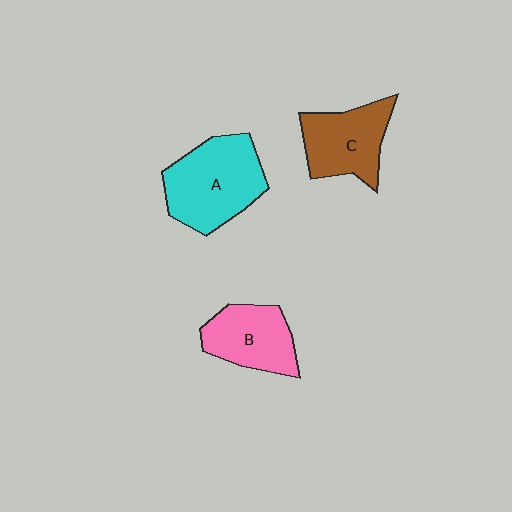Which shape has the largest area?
Shape A (cyan).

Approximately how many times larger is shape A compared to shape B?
Approximately 1.4 times.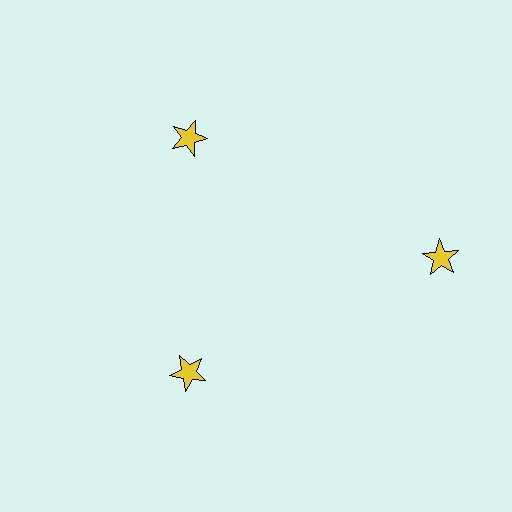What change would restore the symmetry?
The symmetry would be restored by moving it inward, back onto the ring so that all 3 stars sit at equal angles and equal distance from the center.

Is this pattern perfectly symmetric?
No. The 3 yellow stars are arranged in a ring, but one element near the 3 o'clock position is pushed outward from the center, breaking the 3-fold rotational symmetry.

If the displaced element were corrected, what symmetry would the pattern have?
It would have 3-fold rotational symmetry — the pattern would map onto itself every 120 degrees.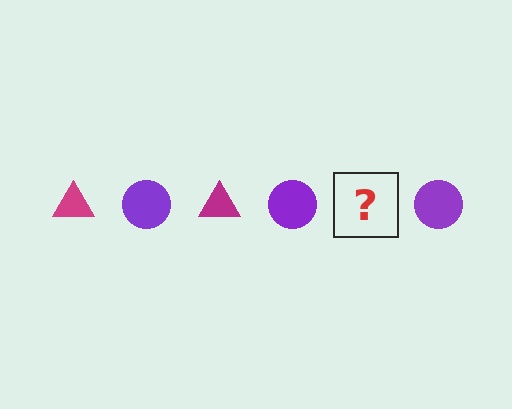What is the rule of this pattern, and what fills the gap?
The rule is that the pattern alternates between magenta triangle and purple circle. The gap should be filled with a magenta triangle.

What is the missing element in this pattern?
The missing element is a magenta triangle.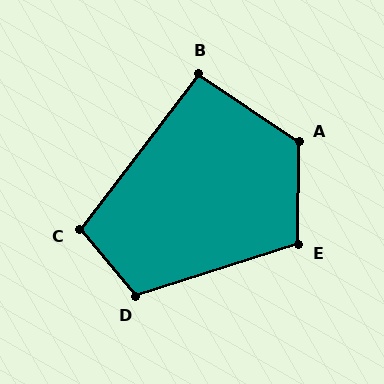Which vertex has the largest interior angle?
A, at approximately 124 degrees.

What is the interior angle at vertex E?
Approximately 108 degrees (obtuse).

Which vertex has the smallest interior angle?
B, at approximately 93 degrees.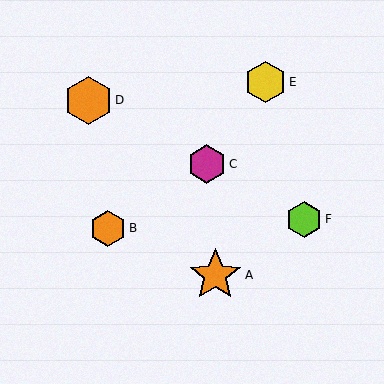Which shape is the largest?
The orange star (labeled A) is the largest.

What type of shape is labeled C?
Shape C is a magenta hexagon.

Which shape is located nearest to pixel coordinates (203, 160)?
The magenta hexagon (labeled C) at (207, 164) is nearest to that location.